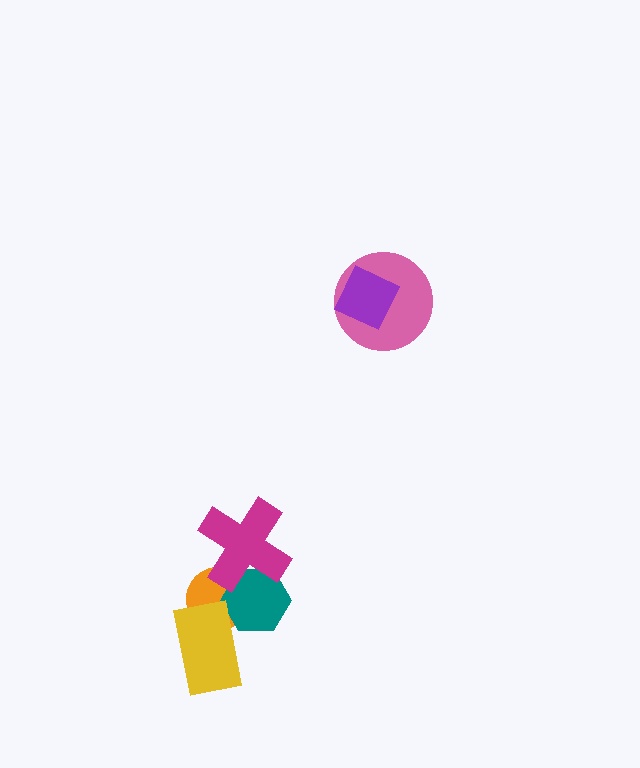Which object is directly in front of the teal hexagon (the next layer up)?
The magenta cross is directly in front of the teal hexagon.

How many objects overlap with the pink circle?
1 object overlaps with the pink circle.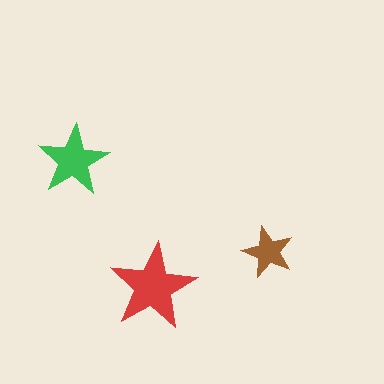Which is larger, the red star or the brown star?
The red one.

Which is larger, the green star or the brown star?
The green one.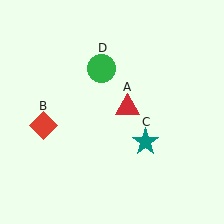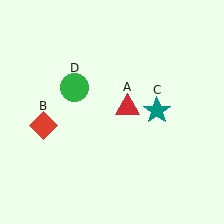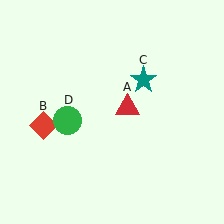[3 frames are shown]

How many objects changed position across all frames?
2 objects changed position: teal star (object C), green circle (object D).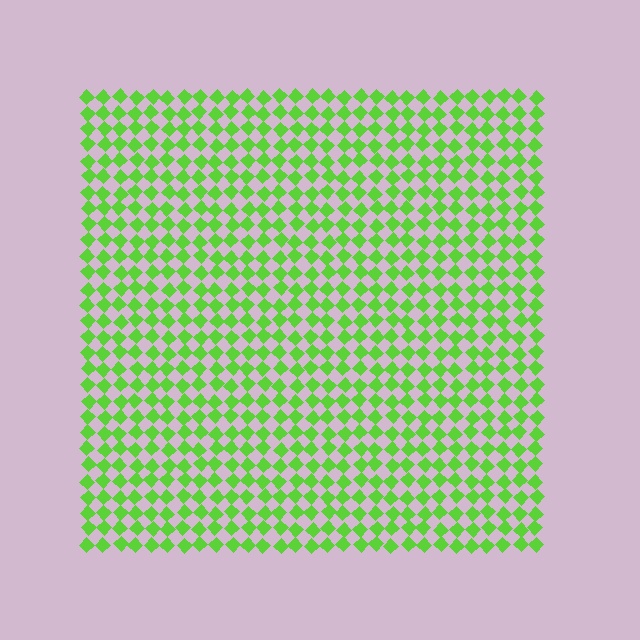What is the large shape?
The large shape is a square.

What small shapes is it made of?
It is made of small diamonds.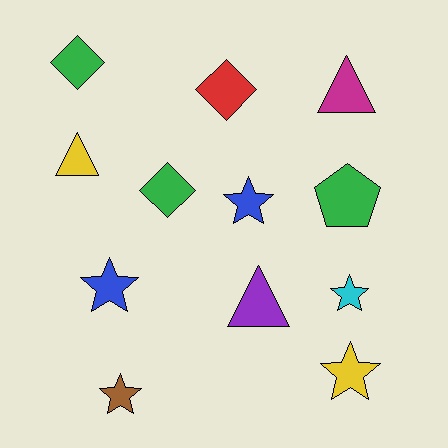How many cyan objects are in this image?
There is 1 cyan object.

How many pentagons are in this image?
There is 1 pentagon.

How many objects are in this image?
There are 12 objects.